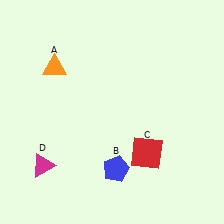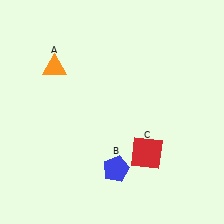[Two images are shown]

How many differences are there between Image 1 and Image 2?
There is 1 difference between the two images.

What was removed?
The magenta triangle (D) was removed in Image 2.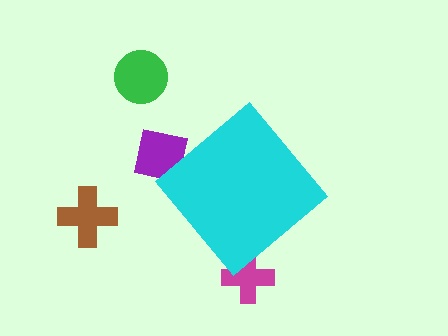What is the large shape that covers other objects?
A cyan diamond.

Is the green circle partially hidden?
No, the green circle is fully visible.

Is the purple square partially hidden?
Yes, the purple square is partially hidden behind the cyan diamond.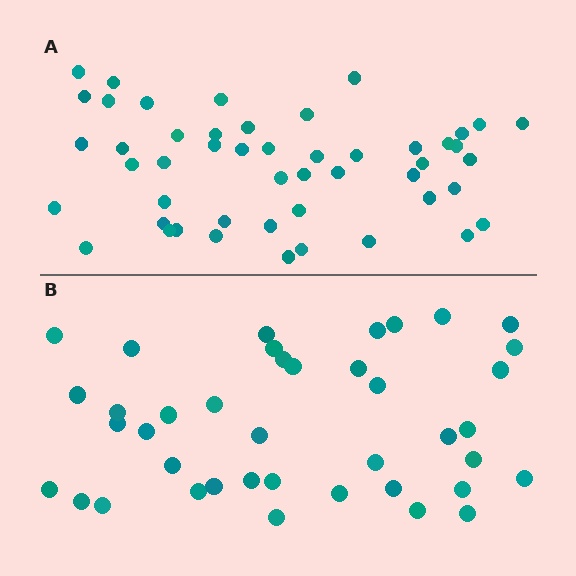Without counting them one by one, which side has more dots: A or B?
Region A (the top region) has more dots.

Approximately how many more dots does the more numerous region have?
Region A has roughly 8 or so more dots than region B.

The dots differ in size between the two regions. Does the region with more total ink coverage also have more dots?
No. Region B has more total ink coverage because its dots are larger, but region A actually contains more individual dots. Total area can be misleading — the number of items is what matters here.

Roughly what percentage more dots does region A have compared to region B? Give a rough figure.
About 20% more.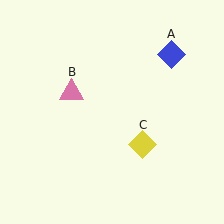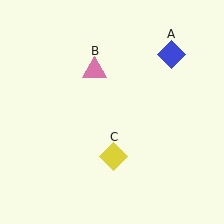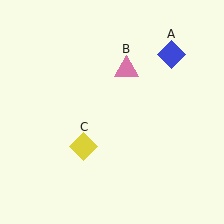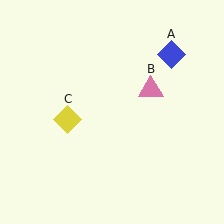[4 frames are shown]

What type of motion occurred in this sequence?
The pink triangle (object B), yellow diamond (object C) rotated clockwise around the center of the scene.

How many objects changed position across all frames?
2 objects changed position: pink triangle (object B), yellow diamond (object C).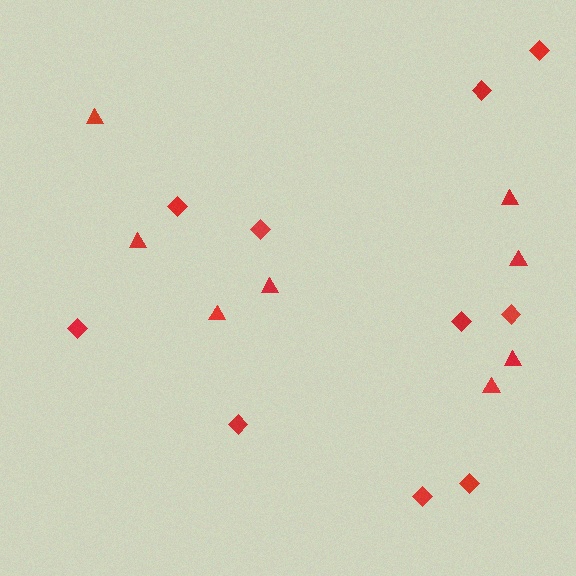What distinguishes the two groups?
There are 2 groups: one group of diamonds (10) and one group of triangles (8).